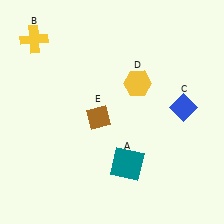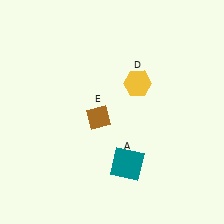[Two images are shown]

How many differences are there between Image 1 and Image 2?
There are 2 differences between the two images.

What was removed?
The yellow cross (B), the blue diamond (C) were removed in Image 2.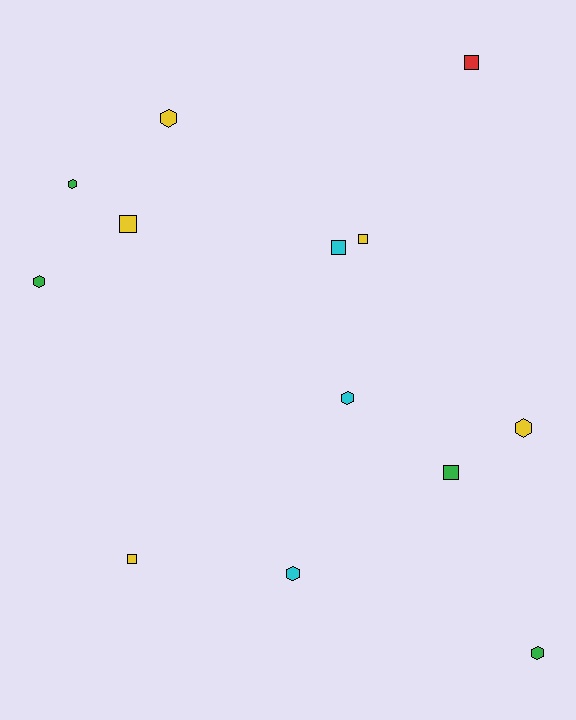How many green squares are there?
There is 1 green square.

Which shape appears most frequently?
Hexagon, with 7 objects.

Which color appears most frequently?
Yellow, with 5 objects.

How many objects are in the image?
There are 13 objects.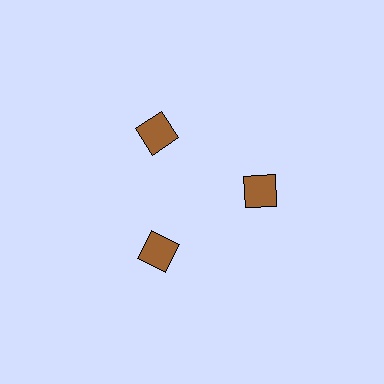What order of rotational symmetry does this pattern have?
This pattern has 3-fold rotational symmetry.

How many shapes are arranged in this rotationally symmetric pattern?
There are 3 shapes, arranged in 3 groups of 1.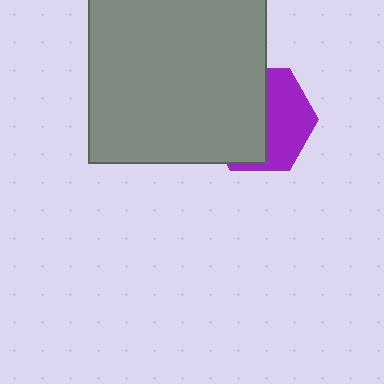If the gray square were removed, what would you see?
You would see the complete purple hexagon.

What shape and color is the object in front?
The object in front is a gray square.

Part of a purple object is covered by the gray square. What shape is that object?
It is a hexagon.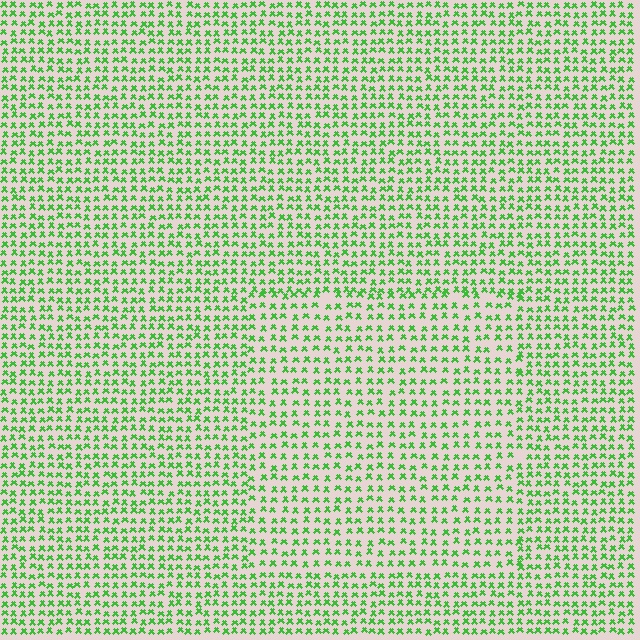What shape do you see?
I see a rectangle.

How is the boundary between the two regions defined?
The boundary is defined by a change in element density (approximately 1.4x ratio). All elements are the same color, size, and shape.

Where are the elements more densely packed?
The elements are more densely packed outside the rectangle boundary.